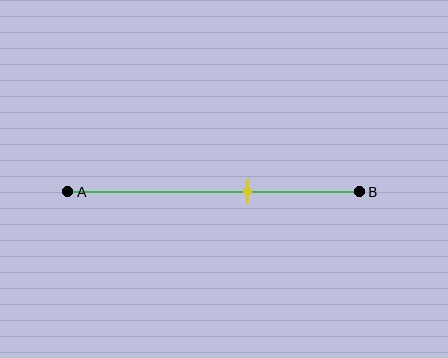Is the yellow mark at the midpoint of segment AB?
No, the mark is at about 60% from A, not at the 50% midpoint.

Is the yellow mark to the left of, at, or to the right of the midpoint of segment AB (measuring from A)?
The yellow mark is to the right of the midpoint of segment AB.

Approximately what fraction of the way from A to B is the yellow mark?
The yellow mark is approximately 60% of the way from A to B.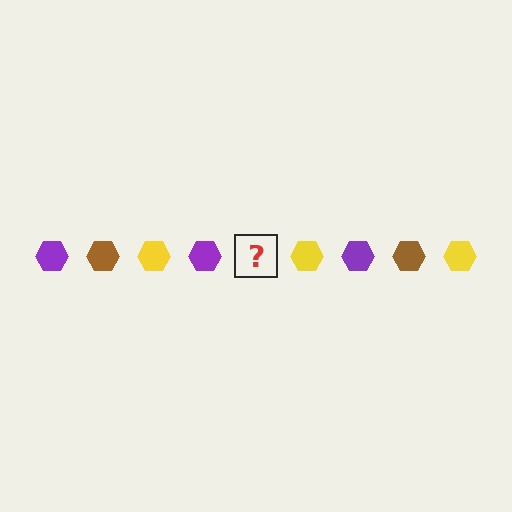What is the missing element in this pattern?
The missing element is a brown hexagon.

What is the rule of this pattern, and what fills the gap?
The rule is that the pattern cycles through purple, brown, yellow hexagons. The gap should be filled with a brown hexagon.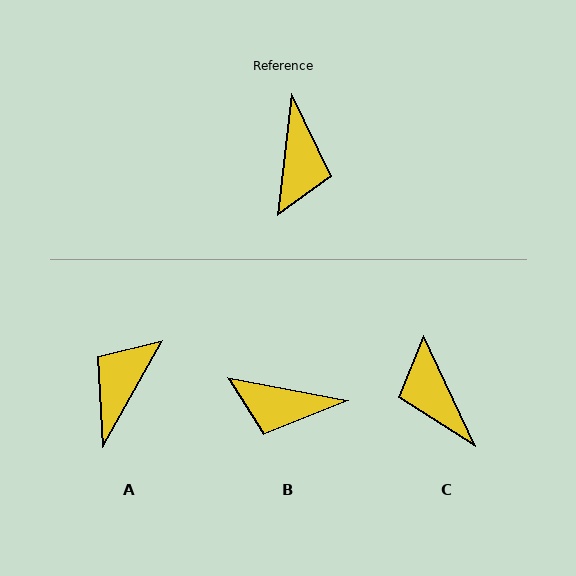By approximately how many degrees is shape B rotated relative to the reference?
Approximately 94 degrees clockwise.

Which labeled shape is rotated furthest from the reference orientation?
A, about 157 degrees away.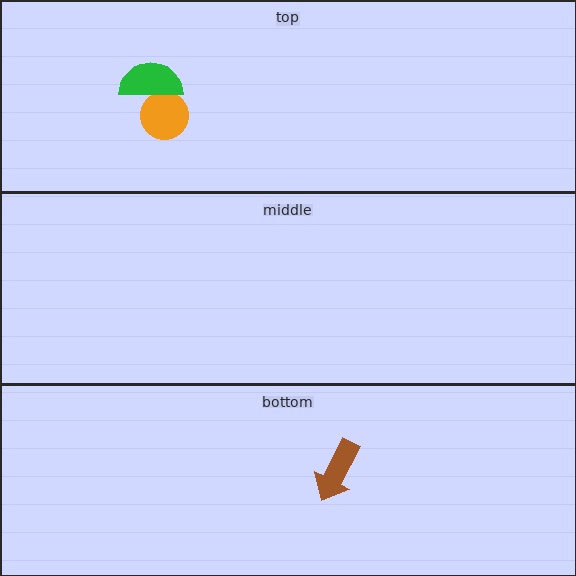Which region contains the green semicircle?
The top region.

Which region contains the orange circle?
The top region.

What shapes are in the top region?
The orange circle, the green semicircle.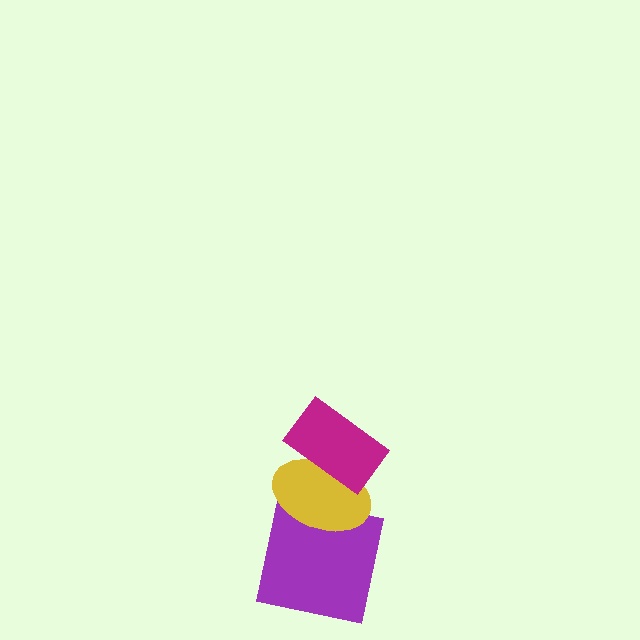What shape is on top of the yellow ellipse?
The magenta rectangle is on top of the yellow ellipse.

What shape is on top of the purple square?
The yellow ellipse is on top of the purple square.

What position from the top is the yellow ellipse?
The yellow ellipse is 2nd from the top.